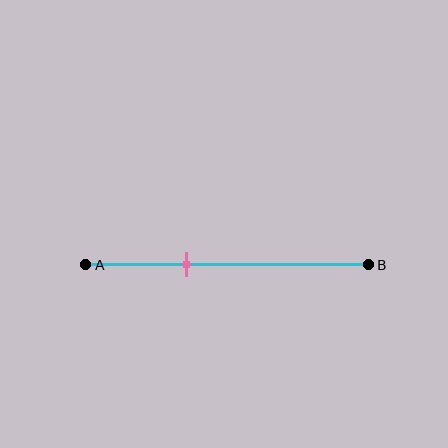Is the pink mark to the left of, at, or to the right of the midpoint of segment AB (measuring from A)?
The pink mark is to the left of the midpoint of segment AB.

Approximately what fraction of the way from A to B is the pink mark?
The pink mark is approximately 35% of the way from A to B.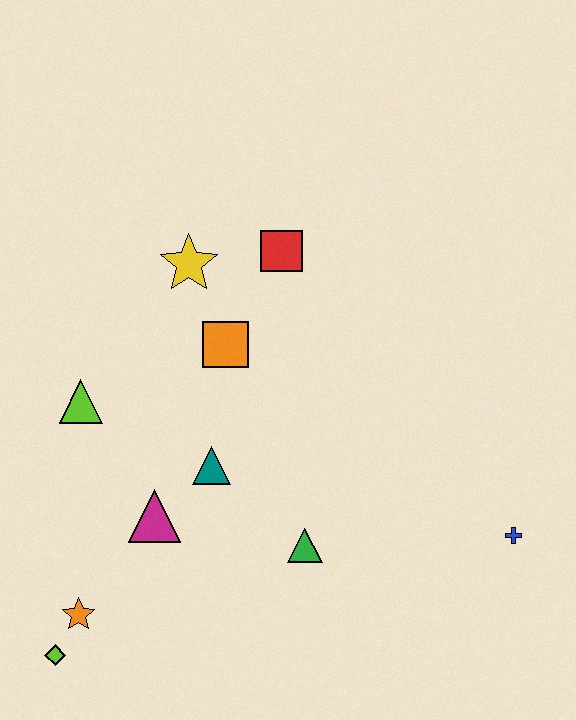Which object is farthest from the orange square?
The lime diamond is farthest from the orange square.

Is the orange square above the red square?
No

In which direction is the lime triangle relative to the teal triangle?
The lime triangle is to the left of the teal triangle.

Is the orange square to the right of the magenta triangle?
Yes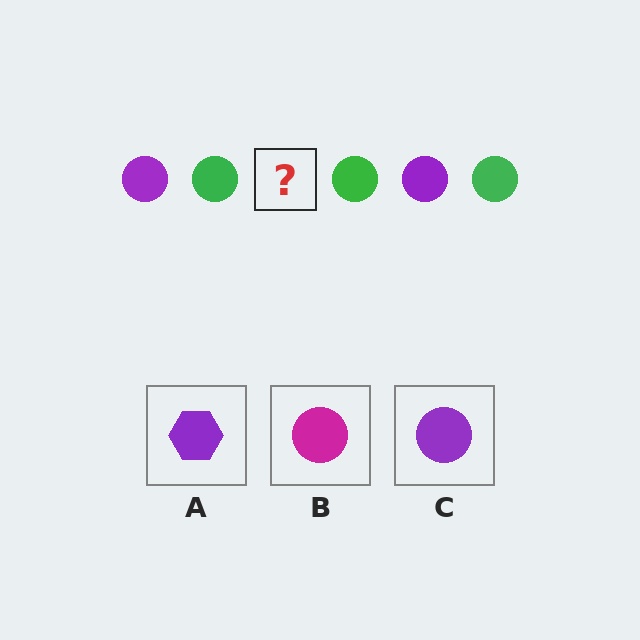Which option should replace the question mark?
Option C.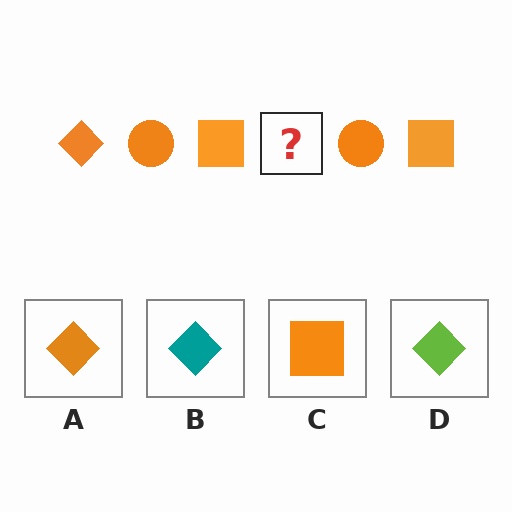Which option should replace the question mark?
Option A.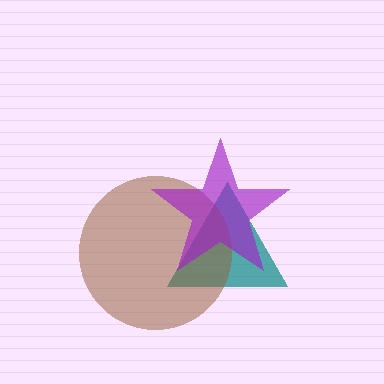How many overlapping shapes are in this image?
There are 3 overlapping shapes in the image.